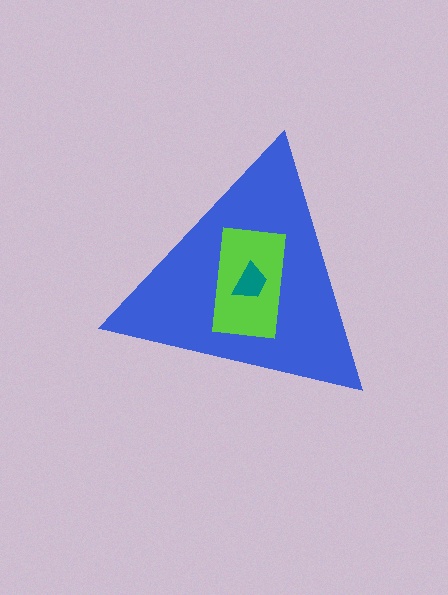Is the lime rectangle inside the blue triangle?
Yes.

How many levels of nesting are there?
3.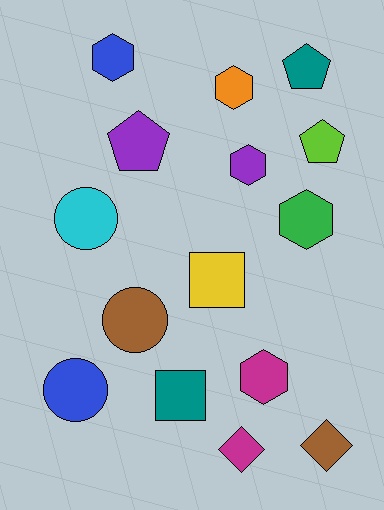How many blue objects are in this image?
There are 2 blue objects.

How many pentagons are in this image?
There are 3 pentagons.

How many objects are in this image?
There are 15 objects.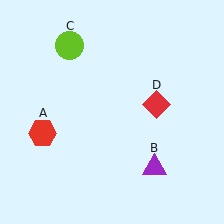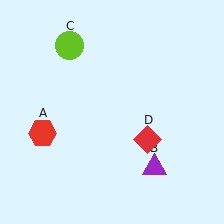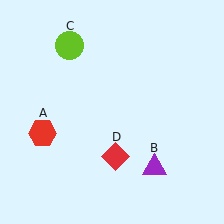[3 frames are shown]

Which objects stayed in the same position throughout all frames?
Red hexagon (object A) and purple triangle (object B) and lime circle (object C) remained stationary.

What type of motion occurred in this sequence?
The red diamond (object D) rotated clockwise around the center of the scene.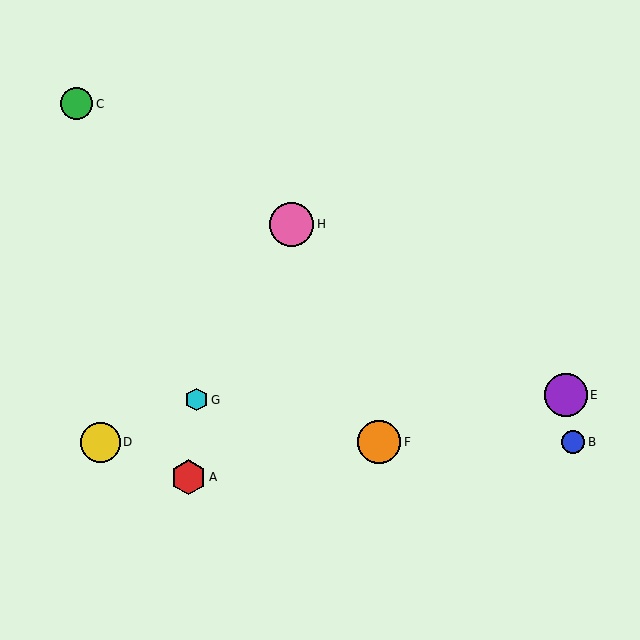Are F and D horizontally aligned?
Yes, both are at y≈442.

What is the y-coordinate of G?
Object G is at y≈400.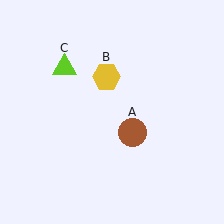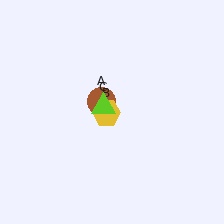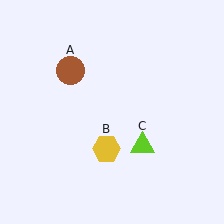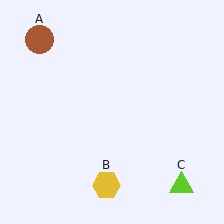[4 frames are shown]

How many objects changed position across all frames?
3 objects changed position: brown circle (object A), yellow hexagon (object B), lime triangle (object C).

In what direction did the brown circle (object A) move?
The brown circle (object A) moved up and to the left.